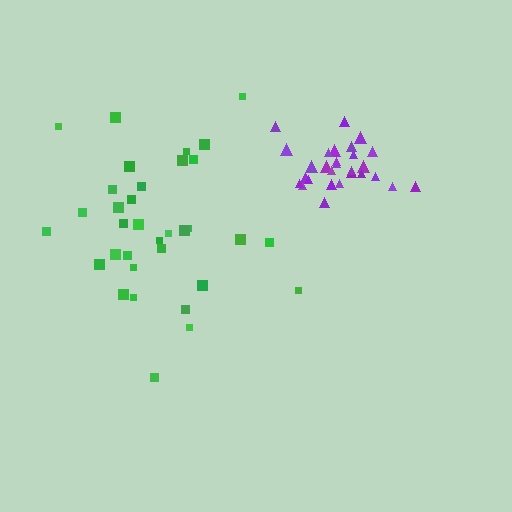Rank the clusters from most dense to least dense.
purple, green.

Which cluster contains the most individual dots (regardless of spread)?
Green (34).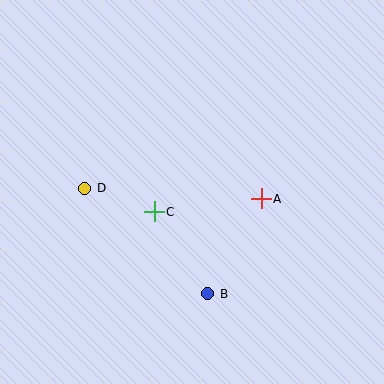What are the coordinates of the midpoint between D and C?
The midpoint between D and C is at (120, 200).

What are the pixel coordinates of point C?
Point C is at (154, 212).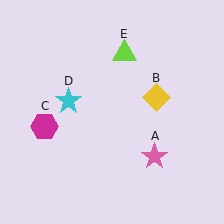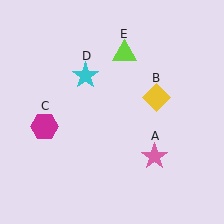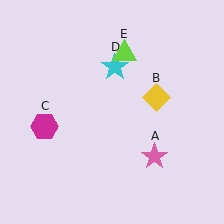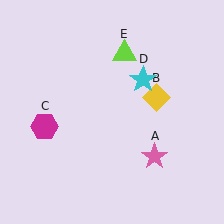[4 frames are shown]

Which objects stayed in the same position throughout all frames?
Pink star (object A) and yellow diamond (object B) and magenta hexagon (object C) and lime triangle (object E) remained stationary.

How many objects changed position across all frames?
1 object changed position: cyan star (object D).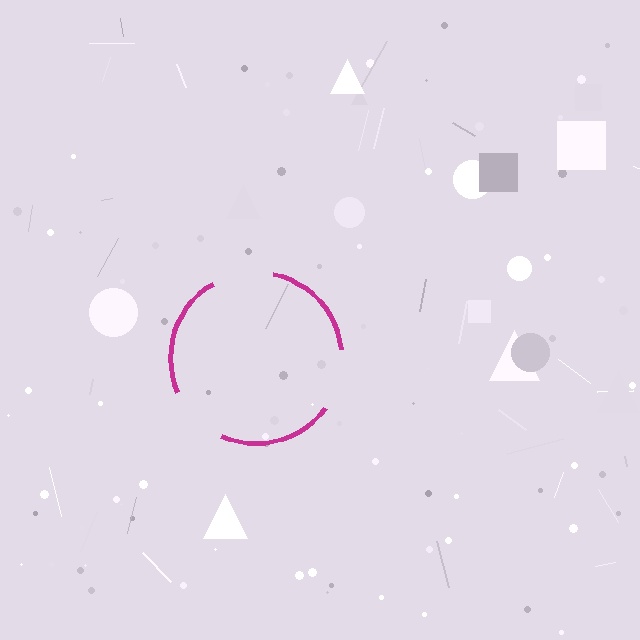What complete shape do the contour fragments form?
The contour fragments form a circle.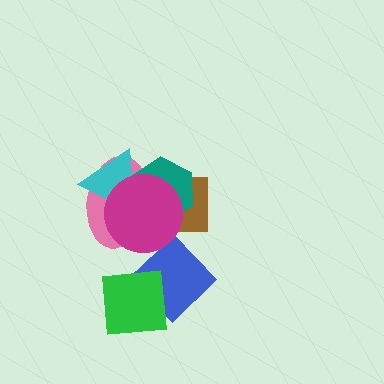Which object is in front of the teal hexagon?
The magenta circle is in front of the teal hexagon.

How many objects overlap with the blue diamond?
2 objects overlap with the blue diamond.